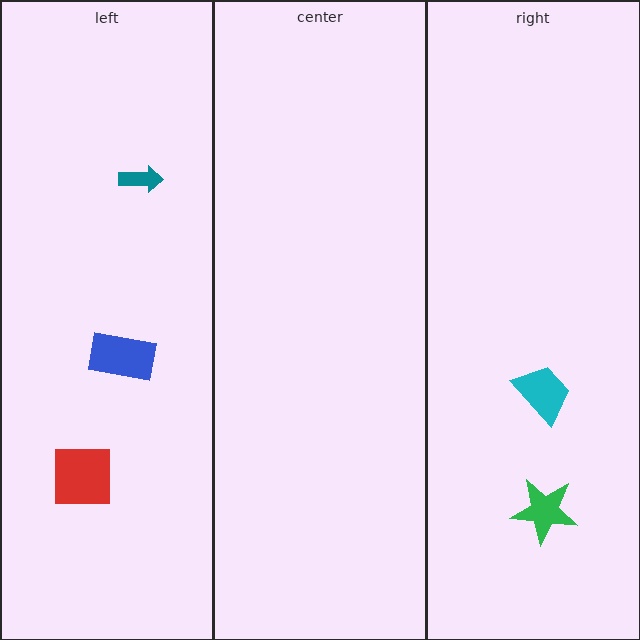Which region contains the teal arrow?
The left region.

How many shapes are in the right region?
2.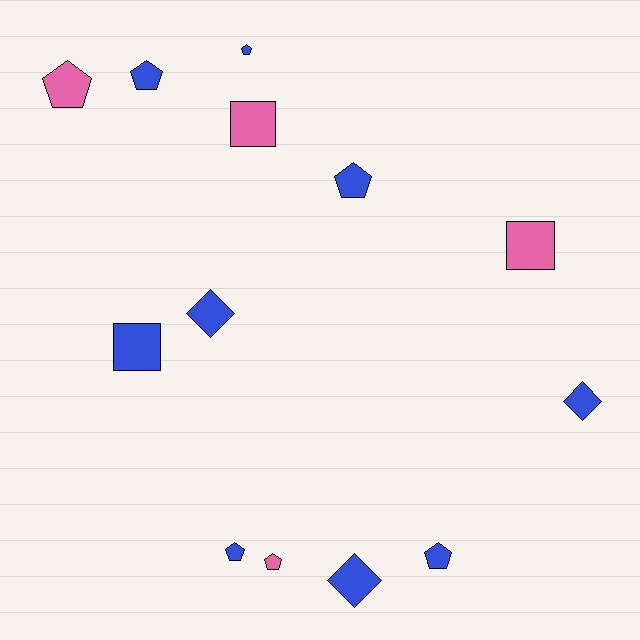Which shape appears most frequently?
Pentagon, with 7 objects.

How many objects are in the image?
There are 13 objects.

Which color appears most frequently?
Blue, with 9 objects.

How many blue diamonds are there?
There are 3 blue diamonds.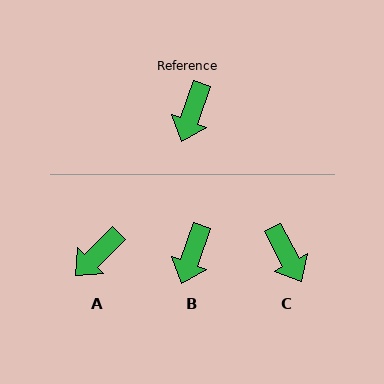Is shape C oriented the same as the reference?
No, it is off by about 48 degrees.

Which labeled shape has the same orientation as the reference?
B.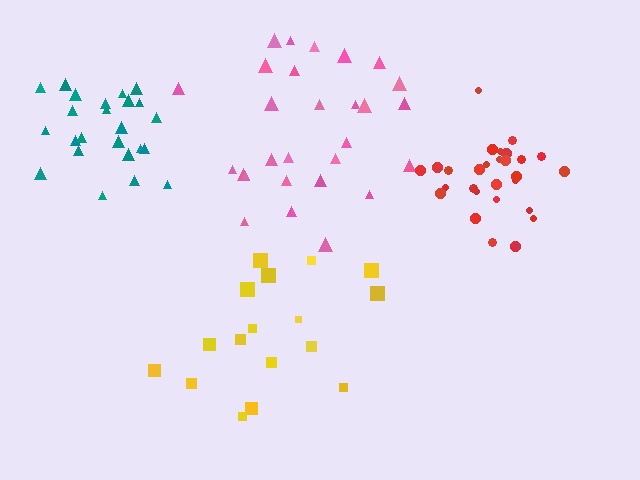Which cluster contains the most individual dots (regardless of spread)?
Pink (28).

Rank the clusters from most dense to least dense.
red, teal, yellow, pink.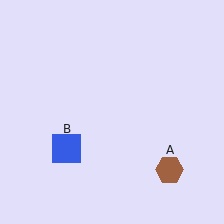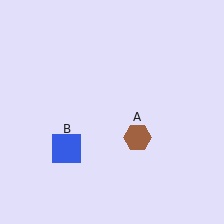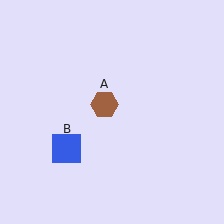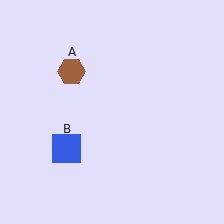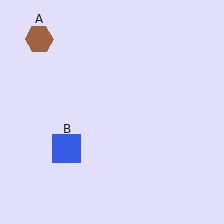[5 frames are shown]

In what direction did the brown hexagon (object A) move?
The brown hexagon (object A) moved up and to the left.